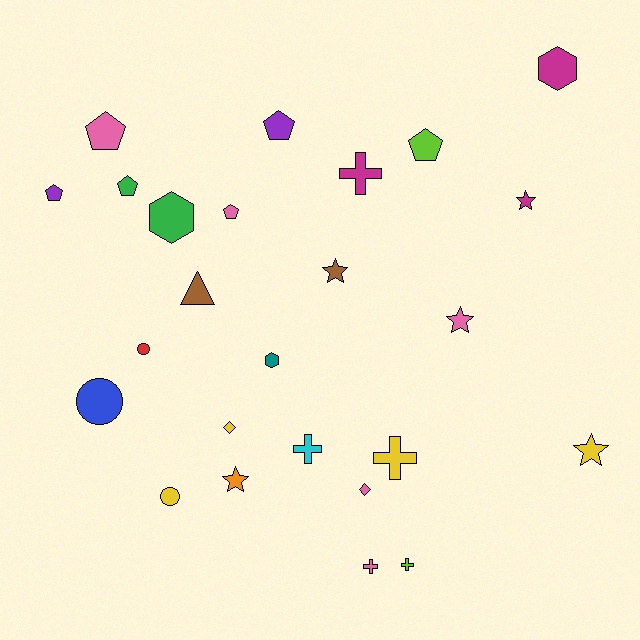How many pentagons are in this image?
There are 6 pentagons.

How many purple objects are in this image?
There are 2 purple objects.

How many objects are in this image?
There are 25 objects.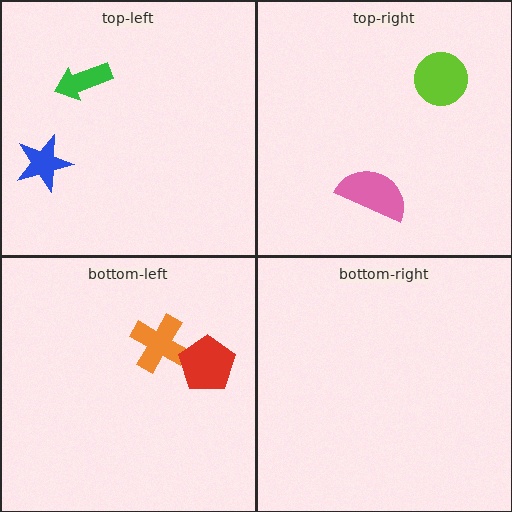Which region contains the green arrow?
The top-left region.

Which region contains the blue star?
The top-left region.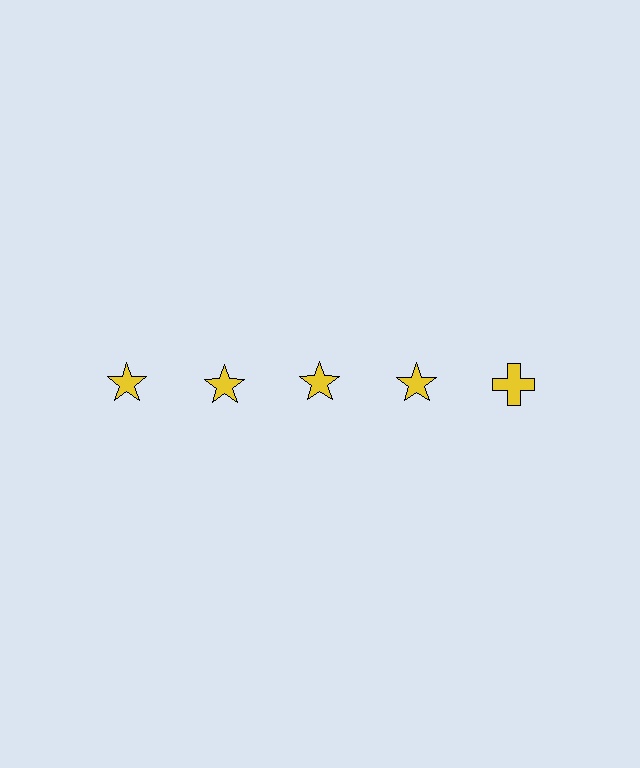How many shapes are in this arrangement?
There are 5 shapes arranged in a grid pattern.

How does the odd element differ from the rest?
It has a different shape: cross instead of star.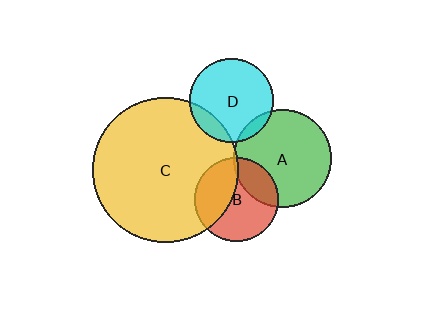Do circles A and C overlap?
Yes.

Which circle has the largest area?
Circle C (yellow).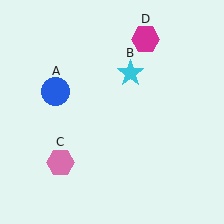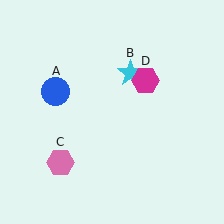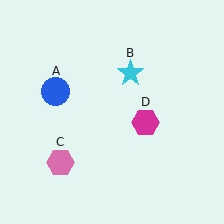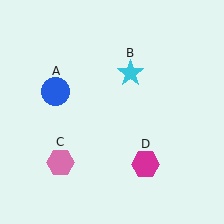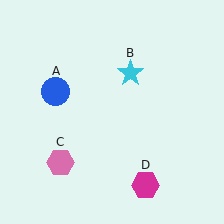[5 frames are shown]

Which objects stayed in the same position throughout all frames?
Blue circle (object A) and cyan star (object B) and pink hexagon (object C) remained stationary.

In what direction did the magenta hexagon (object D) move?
The magenta hexagon (object D) moved down.